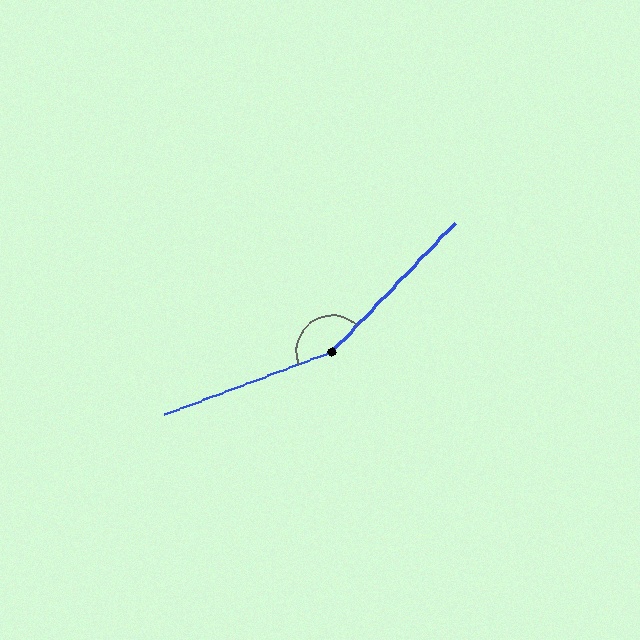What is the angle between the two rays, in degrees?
Approximately 154 degrees.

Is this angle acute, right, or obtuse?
It is obtuse.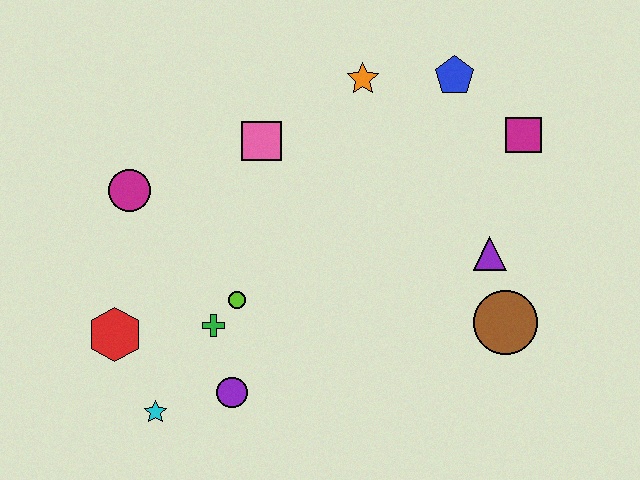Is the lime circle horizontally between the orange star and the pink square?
No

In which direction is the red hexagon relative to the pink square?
The red hexagon is below the pink square.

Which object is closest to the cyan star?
The purple circle is closest to the cyan star.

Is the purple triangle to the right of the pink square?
Yes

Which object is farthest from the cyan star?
The magenta square is farthest from the cyan star.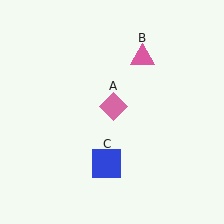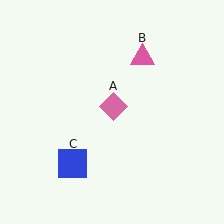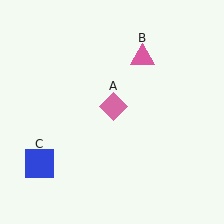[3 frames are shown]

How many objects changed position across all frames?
1 object changed position: blue square (object C).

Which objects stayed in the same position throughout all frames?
Pink diamond (object A) and pink triangle (object B) remained stationary.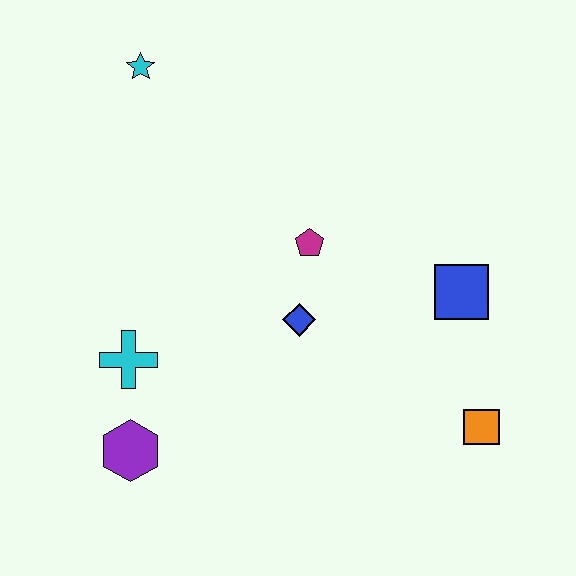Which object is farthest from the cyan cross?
The orange square is farthest from the cyan cross.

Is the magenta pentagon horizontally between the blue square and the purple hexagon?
Yes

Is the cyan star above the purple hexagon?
Yes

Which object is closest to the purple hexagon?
The cyan cross is closest to the purple hexagon.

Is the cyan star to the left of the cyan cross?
No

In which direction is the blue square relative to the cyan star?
The blue square is to the right of the cyan star.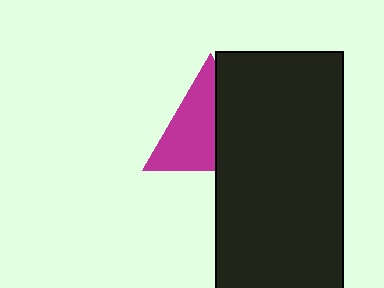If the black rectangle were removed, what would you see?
You would see the complete magenta triangle.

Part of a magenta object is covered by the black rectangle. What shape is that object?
It is a triangle.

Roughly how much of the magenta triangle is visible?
About half of it is visible (roughly 57%).